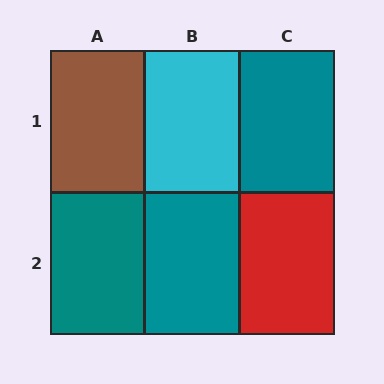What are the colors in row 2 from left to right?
Teal, teal, red.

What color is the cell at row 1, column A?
Brown.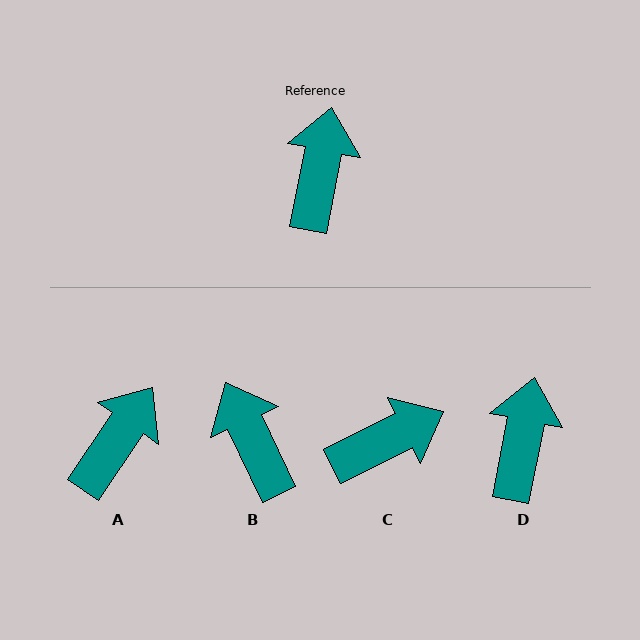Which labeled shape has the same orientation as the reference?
D.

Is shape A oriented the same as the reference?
No, it is off by about 23 degrees.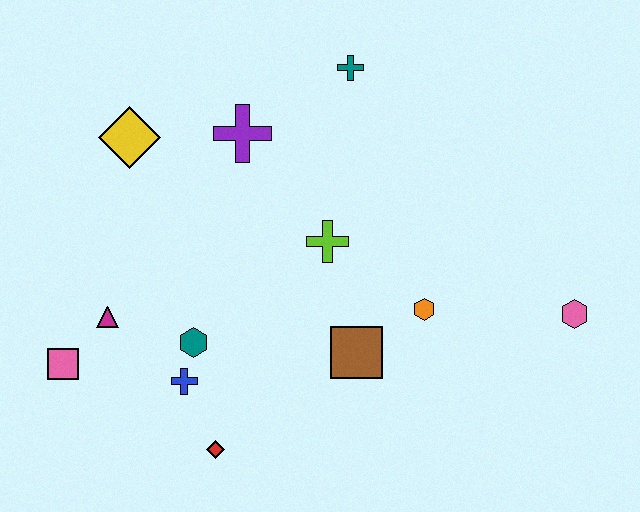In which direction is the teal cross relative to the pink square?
The teal cross is above the pink square.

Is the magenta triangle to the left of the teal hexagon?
Yes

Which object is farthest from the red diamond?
The teal cross is farthest from the red diamond.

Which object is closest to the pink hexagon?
The orange hexagon is closest to the pink hexagon.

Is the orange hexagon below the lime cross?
Yes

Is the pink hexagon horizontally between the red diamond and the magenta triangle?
No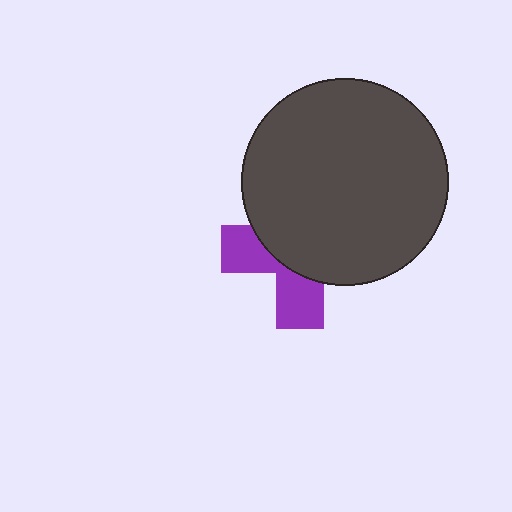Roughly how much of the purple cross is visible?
A small part of it is visible (roughly 37%).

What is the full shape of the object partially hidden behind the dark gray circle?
The partially hidden object is a purple cross.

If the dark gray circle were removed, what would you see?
You would see the complete purple cross.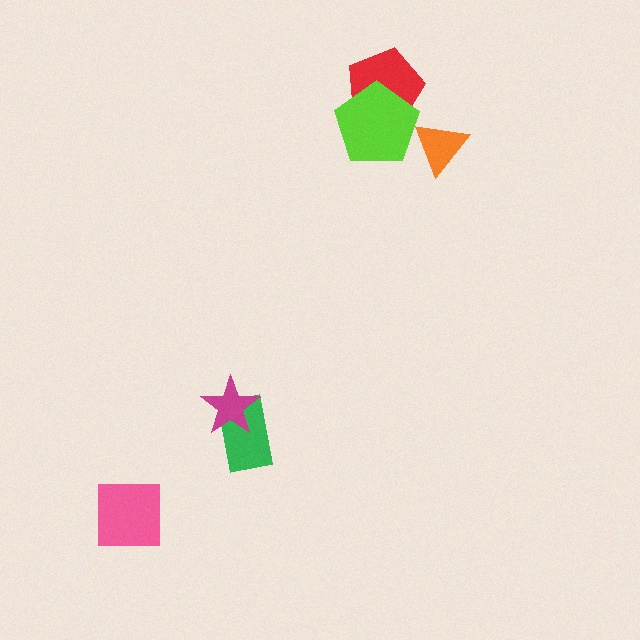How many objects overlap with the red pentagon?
1 object overlaps with the red pentagon.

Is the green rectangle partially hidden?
Yes, it is partially covered by another shape.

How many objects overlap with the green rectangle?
1 object overlaps with the green rectangle.